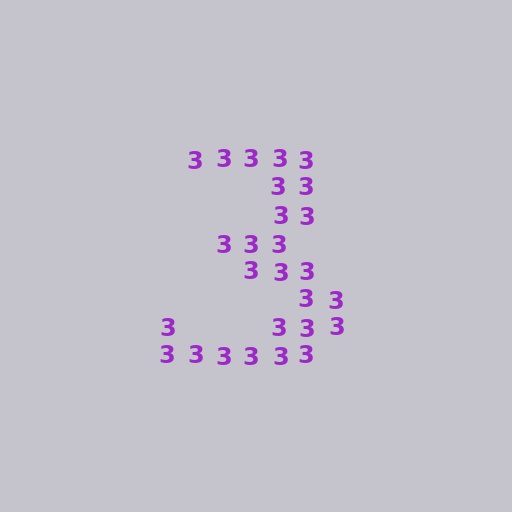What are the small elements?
The small elements are digit 3's.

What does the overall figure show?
The overall figure shows the digit 3.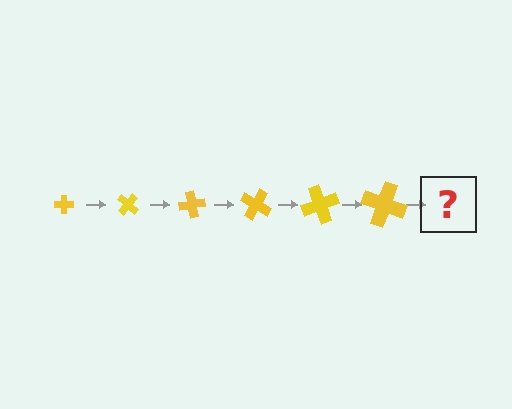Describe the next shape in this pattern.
It should be a cross, larger than the previous one and rotated 240 degrees from the start.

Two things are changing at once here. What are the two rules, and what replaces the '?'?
The two rules are that the cross grows larger each step and it rotates 40 degrees each step. The '?' should be a cross, larger than the previous one and rotated 240 degrees from the start.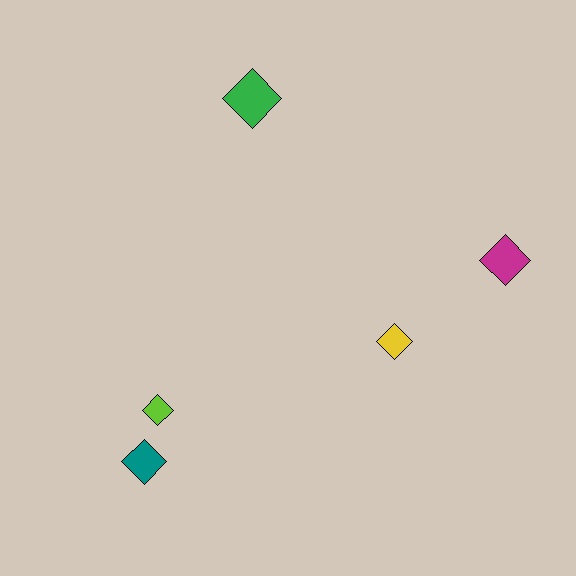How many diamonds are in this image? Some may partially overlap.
There are 5 diamonds.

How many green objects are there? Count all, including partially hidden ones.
There is 1 green object.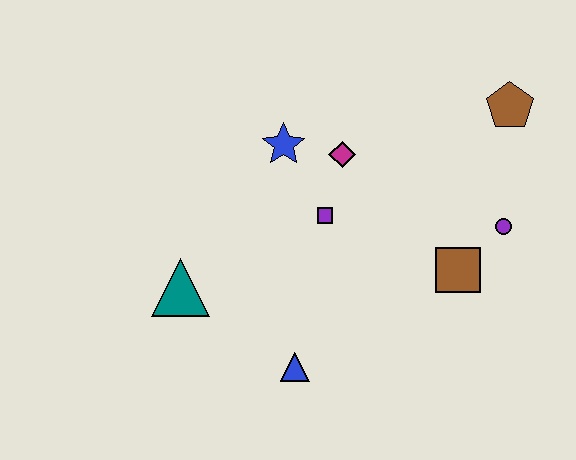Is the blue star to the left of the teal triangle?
No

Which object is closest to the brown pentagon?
The purple circle is closest to the brown pentagon.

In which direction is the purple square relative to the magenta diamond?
The purple square is below the magenta diamond.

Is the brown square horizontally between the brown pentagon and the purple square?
Yes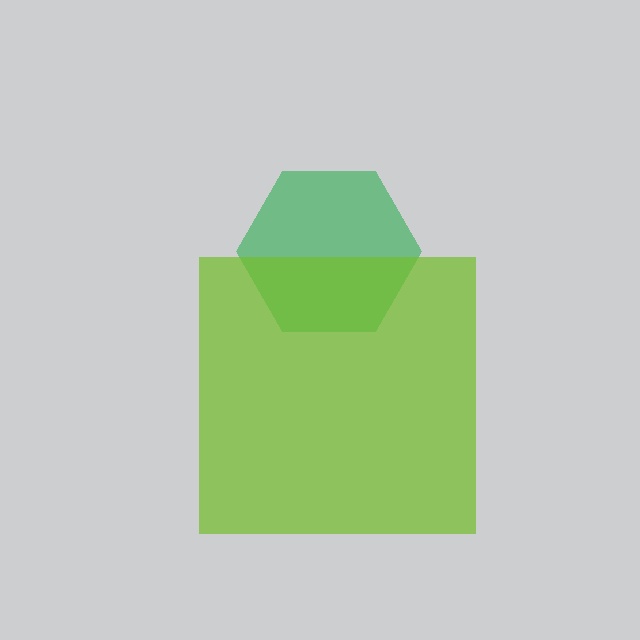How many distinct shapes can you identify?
There are 2 distinct shapes: a green hexagon, a lime square.